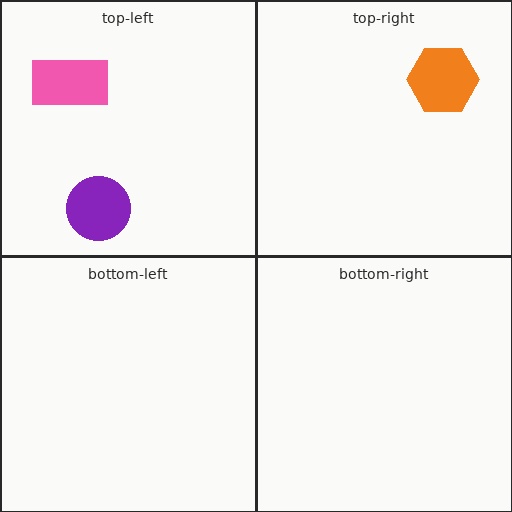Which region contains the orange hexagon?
The top-right region.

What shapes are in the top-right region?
The orange hexagon.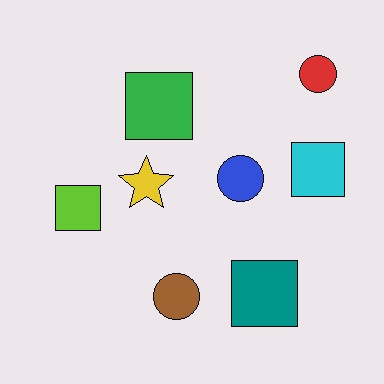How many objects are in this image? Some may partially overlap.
There are 8 objects.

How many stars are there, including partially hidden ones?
There is 1 star.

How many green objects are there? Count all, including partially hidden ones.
There is 1 green object.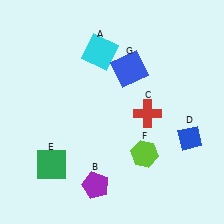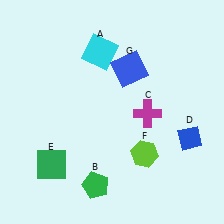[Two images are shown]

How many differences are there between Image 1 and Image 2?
There are 2 differences between the two images.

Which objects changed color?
B changed from purple to green. C changed from red to magenta.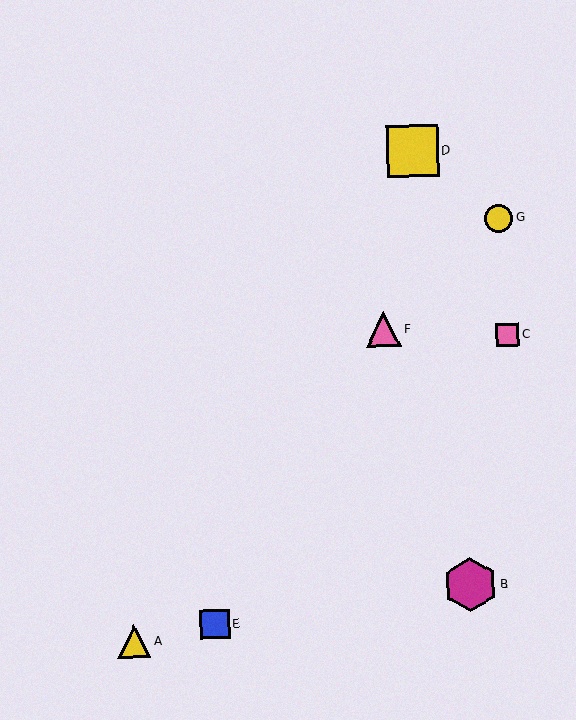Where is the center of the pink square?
The center of the pink square is at (508, 335).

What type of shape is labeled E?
Shape E is a blue square.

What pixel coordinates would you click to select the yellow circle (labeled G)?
Click at (498, 218) to select the yellow circle G.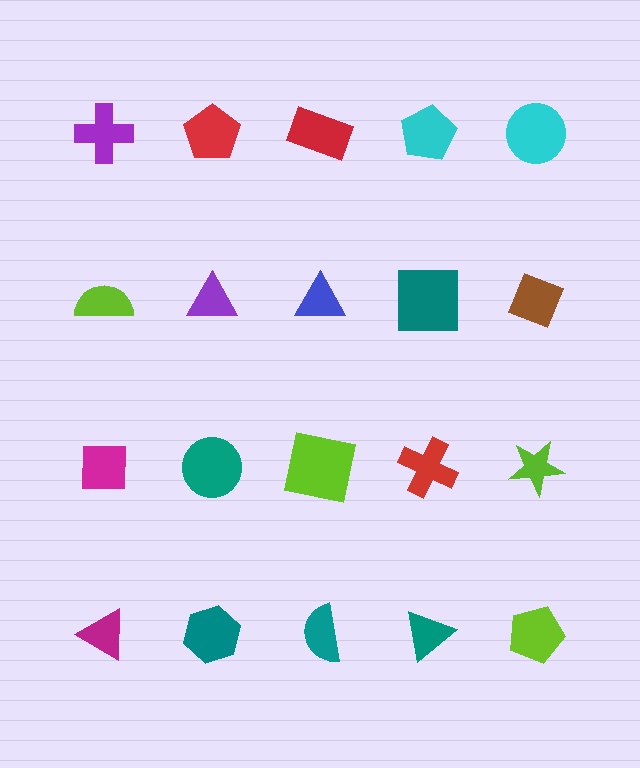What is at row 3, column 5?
A lime star.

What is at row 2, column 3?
A blue triangle.